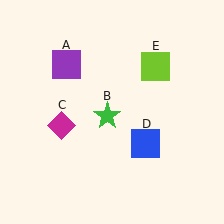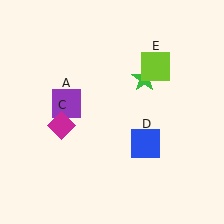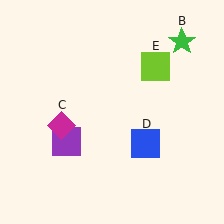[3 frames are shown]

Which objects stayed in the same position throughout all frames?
Magenta diamond (object C) and blue square (object D) and lime square (object E) remained stationary.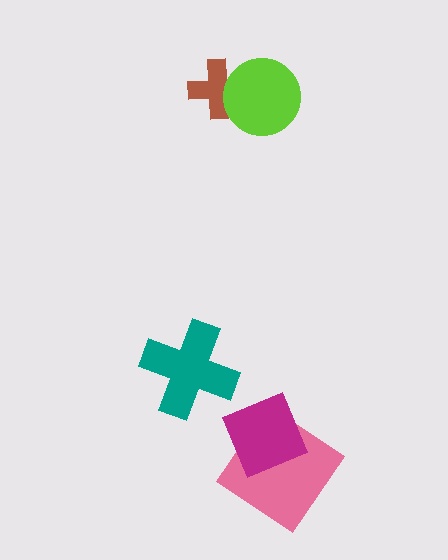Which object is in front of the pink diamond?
The magenta diamond is in front of the pink diamond.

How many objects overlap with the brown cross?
1 object overlaps with the brown cross.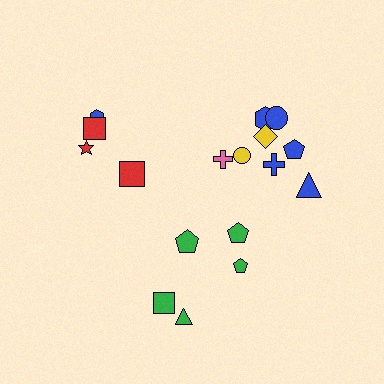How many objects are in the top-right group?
There are 8 objects.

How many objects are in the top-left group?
There are 4 objects.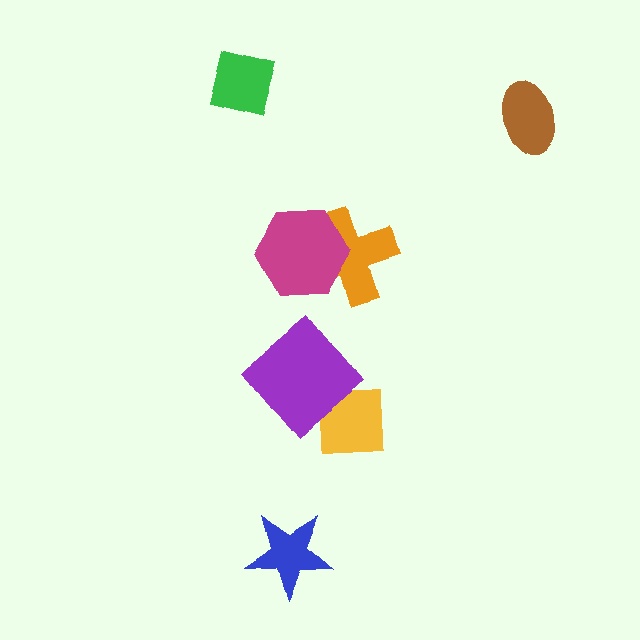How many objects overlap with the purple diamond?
1 object overlaps with the purple diamond.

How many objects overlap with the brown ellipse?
0 objects overlap with the brown ellipse.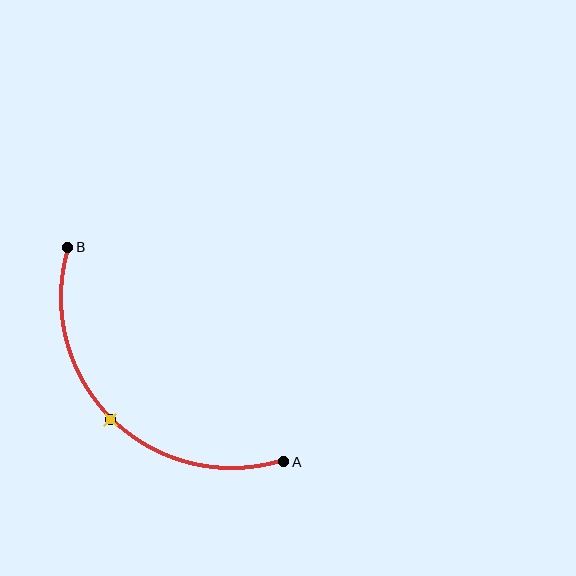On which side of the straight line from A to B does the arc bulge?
The arc bulges below and to the left of the straight line connecting A and B.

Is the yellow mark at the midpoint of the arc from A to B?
Yes. The yellow mark lies on the arc at equal arc-length from both A and B — it is the arc midpoint.